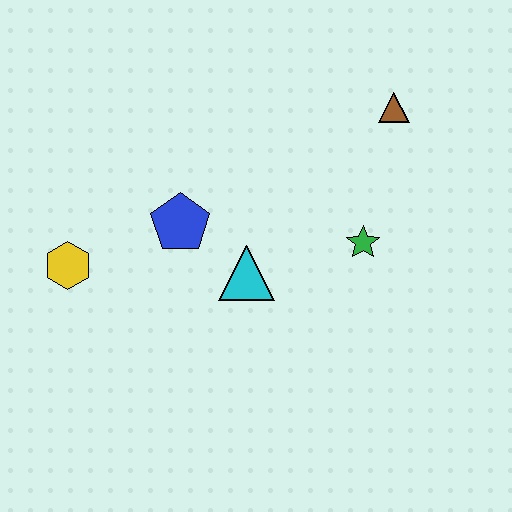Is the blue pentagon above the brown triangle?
No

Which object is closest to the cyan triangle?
The blue pentagon is closest to the cyan triangle.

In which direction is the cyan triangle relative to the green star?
The cyan triangle is to the left of the green star.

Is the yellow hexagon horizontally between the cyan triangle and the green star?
No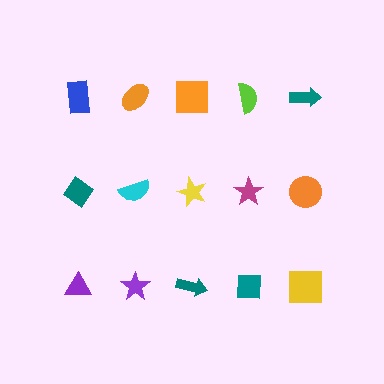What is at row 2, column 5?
An orange circle.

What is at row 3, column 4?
A teal square.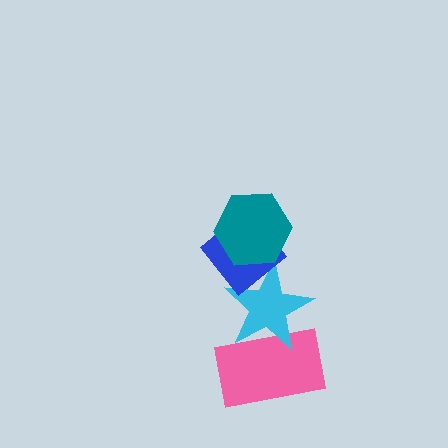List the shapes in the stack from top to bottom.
From top to bottom: the teal hexagon, the blue diamond, the cyan star, the pink rectangle.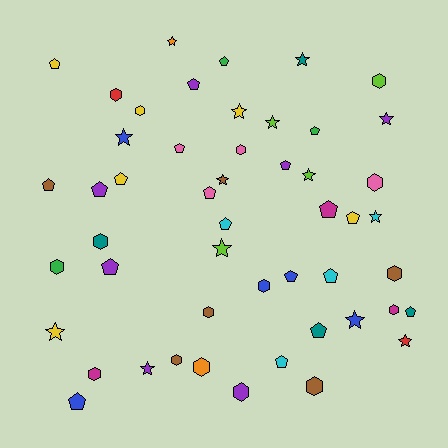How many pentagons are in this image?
There are 20 pentagons.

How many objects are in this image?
There are 50 objects.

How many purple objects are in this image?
There are 7 purple objects.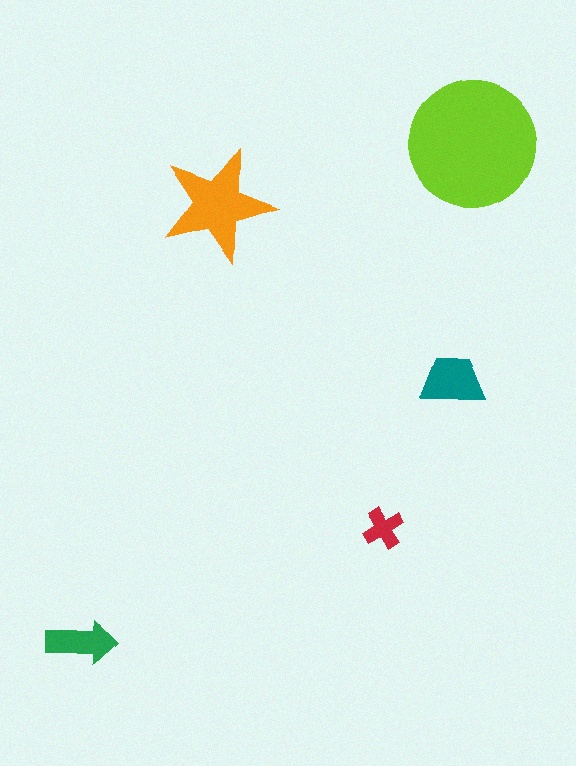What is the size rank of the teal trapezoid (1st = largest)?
3rd.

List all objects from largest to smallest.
The lime circle, the orange star, the teal trapezoid, the green arrow, the red cross.